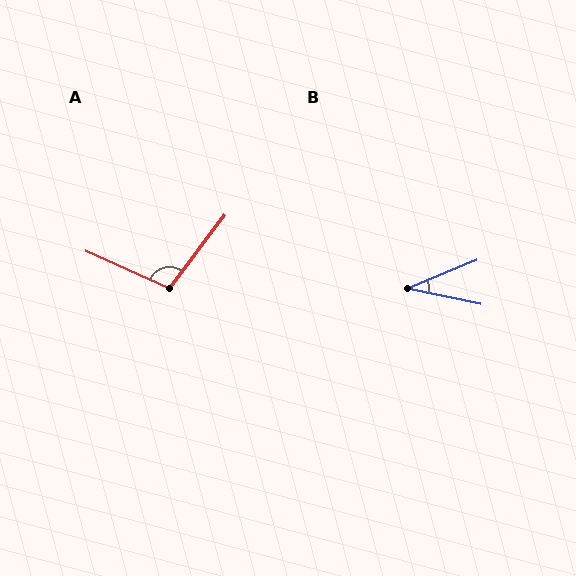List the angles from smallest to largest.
B (34°), A (103°).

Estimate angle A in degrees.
Approximately 103 degrees.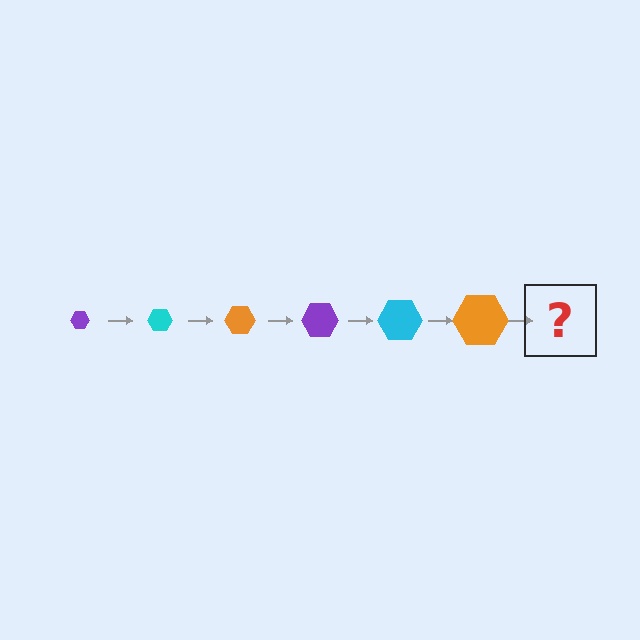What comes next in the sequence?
The next element should be a purple hexagon, larger than the previous one.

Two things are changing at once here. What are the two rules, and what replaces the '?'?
The two rules are that the hexagon grows larger each step and the color cycles through purple, cyan, and orange. The '?' should be a purple hexagon, larger than the previous one.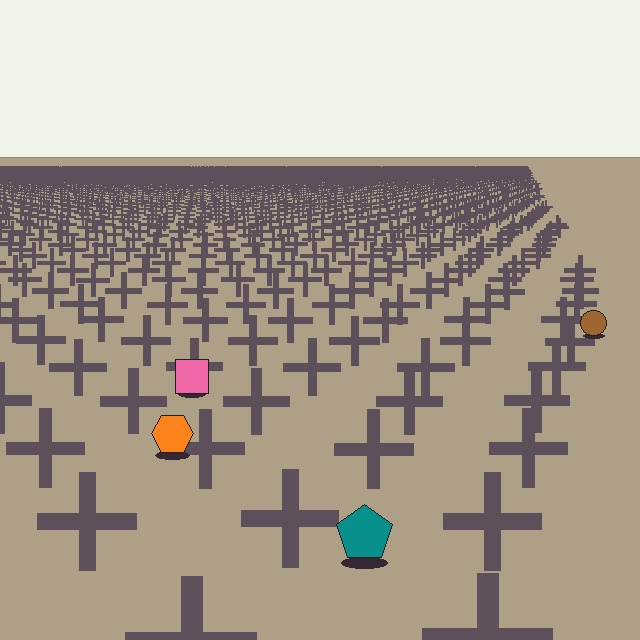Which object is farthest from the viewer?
The brown circle is farthest from the viewer. It appears smaller and the ground texture around it is denser.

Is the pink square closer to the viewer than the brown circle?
Yes. The pink square is closer — you can tell from the texture gradient: the ground texture is coarser near it.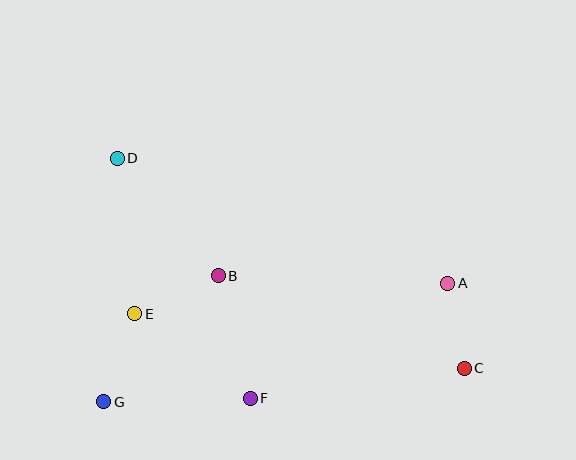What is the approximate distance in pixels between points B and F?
The distance between B and F is approximately 127 pixels.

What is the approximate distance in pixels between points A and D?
The distance between A and D is approximately 353 pixels.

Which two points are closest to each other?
Points A and C are closest to each other.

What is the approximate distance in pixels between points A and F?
The distance between A and F is approximately 229 pixels.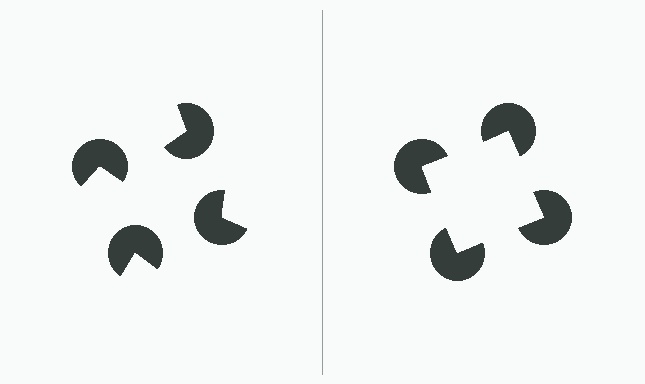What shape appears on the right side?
An illusory square.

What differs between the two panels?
The pac-man discs are positioned identically on both sides; only the wedge orientations differ. On the right they align to a square; on the left they are misaligned.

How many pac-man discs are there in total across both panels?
8 — 4 on each side.